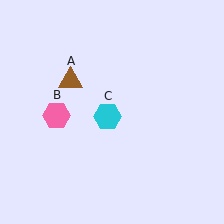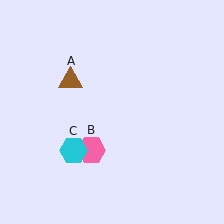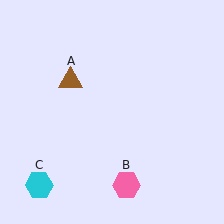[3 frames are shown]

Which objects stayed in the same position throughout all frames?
Brown triangle (object A) remained stationary.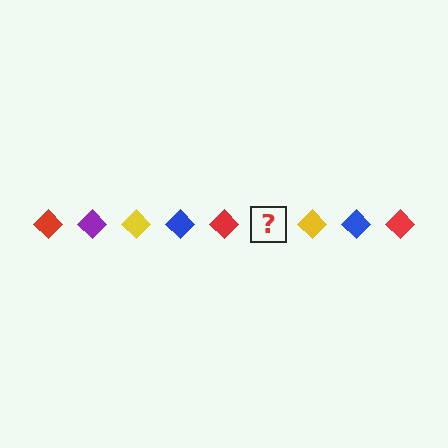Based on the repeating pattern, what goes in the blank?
The blank should be a purple diamond.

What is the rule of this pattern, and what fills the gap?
The rule is that the pattern cycles through red, purple, yellow, blue diamonds. The gap should be filled with a purple diamond.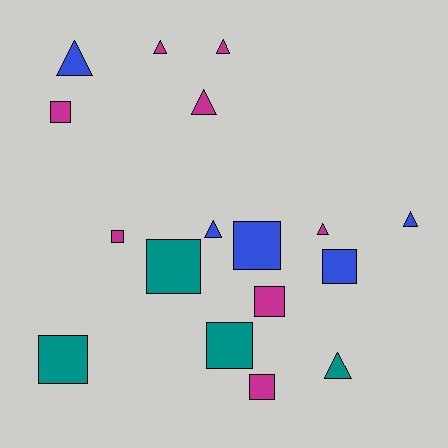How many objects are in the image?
There are 17 objects.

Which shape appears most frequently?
Square, with 9 objects.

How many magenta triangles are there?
There are 4 magenta triangles.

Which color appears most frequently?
Magenta, with 8 objects.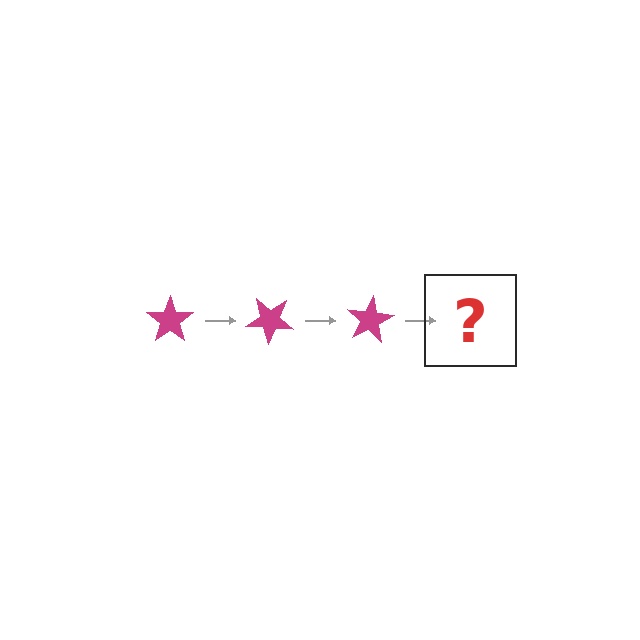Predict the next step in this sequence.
The next step is a magenta star rotated 120 degrees.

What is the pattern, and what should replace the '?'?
The pattern is that the star rotates 40 degrees each step. The '?' should be a magenta star rotated 120 degrees.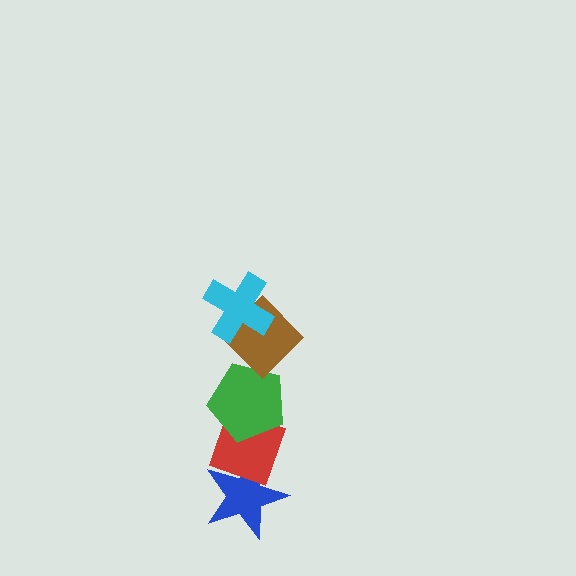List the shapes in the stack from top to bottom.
From top to bottom: the cyan cross, the brown diamond, the green pentagon, the red diamond, the blue star.